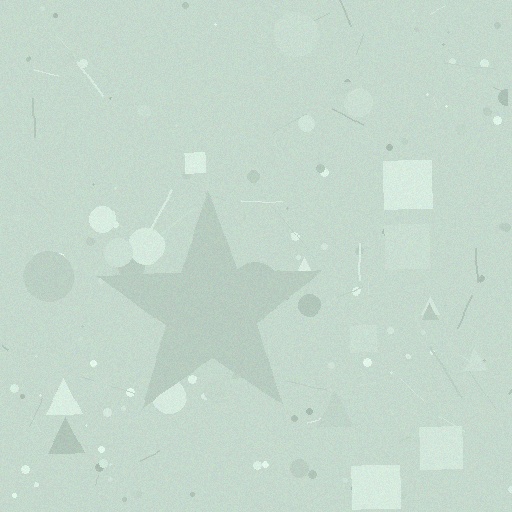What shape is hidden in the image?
A star is hidden in the image.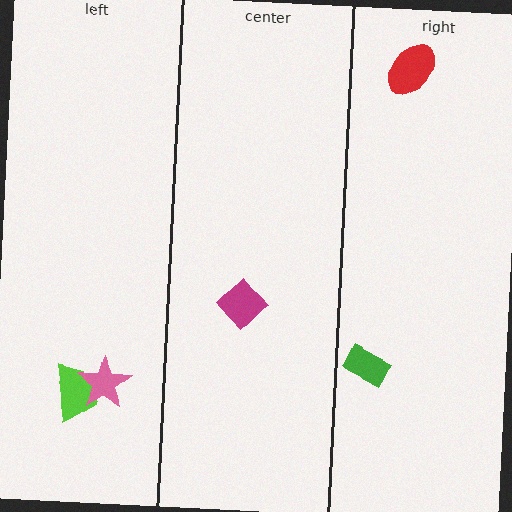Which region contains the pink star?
The left region.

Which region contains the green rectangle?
The right region.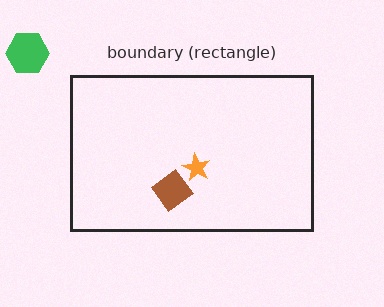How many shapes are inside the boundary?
2 inside, 1 outside.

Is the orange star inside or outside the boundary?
Inside.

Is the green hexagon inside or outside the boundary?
Outside.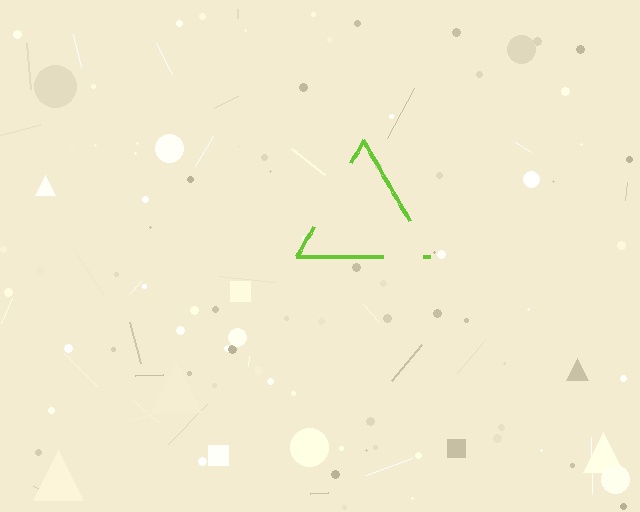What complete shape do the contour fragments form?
The contour fragments form a triangle.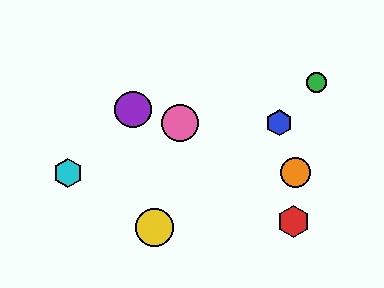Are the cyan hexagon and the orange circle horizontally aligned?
Yes, both are at y≈173.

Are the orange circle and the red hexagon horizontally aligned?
No, the orange circle is at y≈173 and the red hexagon is at y≈222.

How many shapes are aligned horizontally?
2 shapes (the orange circle, the cyan hexagon) are aligned horizontally.